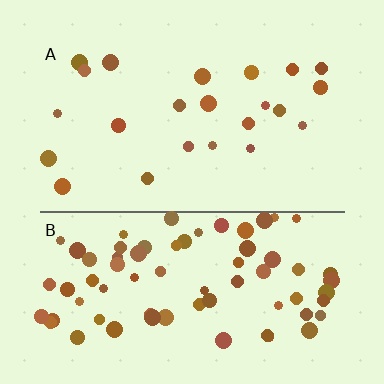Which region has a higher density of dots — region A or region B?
B (the bottom).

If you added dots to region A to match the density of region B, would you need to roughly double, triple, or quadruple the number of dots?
Approximately triple.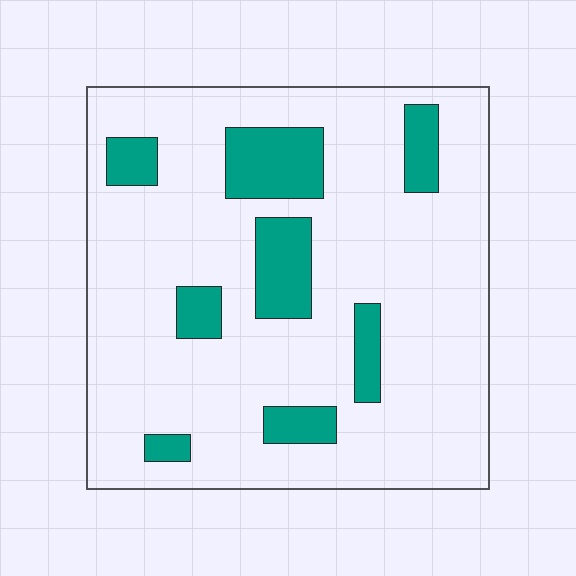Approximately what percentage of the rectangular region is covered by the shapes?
Approximately 15%.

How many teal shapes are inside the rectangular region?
8.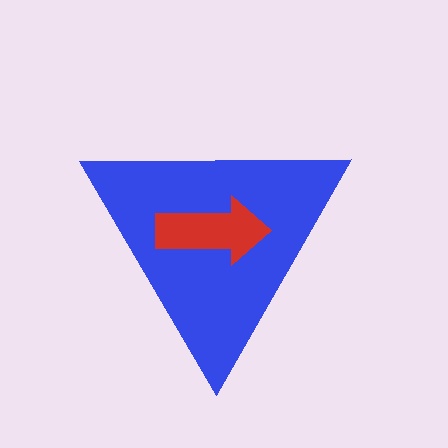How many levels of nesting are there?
2.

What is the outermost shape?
The blue triangle.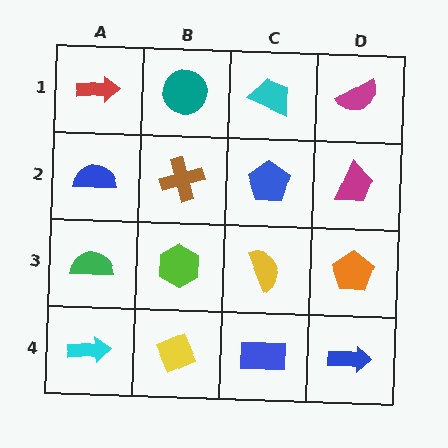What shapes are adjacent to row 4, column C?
A yellow semicircle (row 3, column C), a yellow diamond (row 4, column B), a blue arrow (row 4, column D).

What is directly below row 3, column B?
A yellow diamond.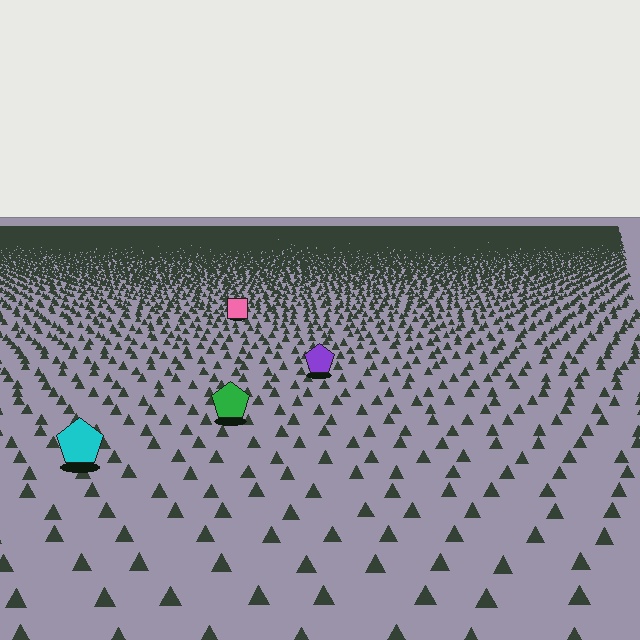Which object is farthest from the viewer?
The pink square is farthest from the viewer. It appears smaller and the ground texture around it is denser.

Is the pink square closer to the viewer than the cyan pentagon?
No. The cyan pentagon is closer — you can tell from the texture gradient: the ground texture is coarser near it.